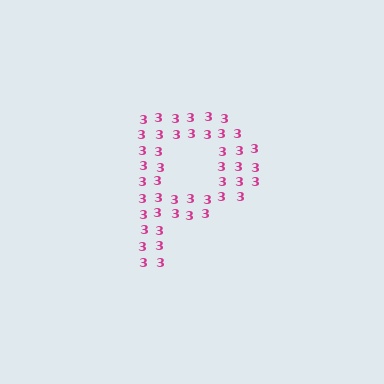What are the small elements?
The small elements are digit 3's.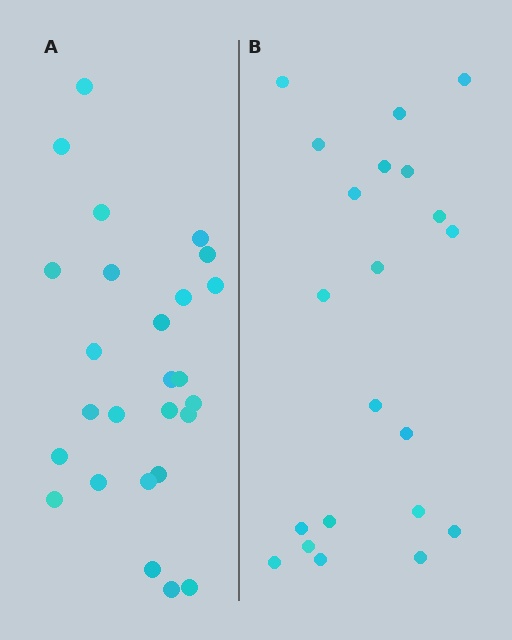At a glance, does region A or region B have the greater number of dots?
Region A (the left region) has more dots.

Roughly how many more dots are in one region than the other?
Region A has about 5 more dots than region B.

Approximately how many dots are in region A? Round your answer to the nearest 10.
About 30 dots. (The exact count is 26, which rounds to 30.)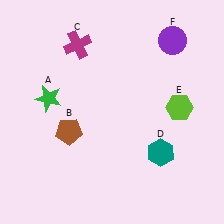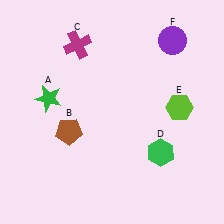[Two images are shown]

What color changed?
The hexagon (D) changed from teal in Image 1 to green in Image 2.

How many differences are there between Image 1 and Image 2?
There is 1 difference between the two images.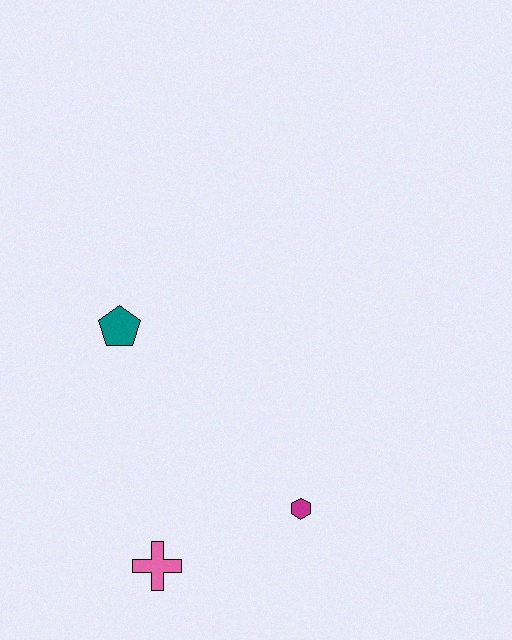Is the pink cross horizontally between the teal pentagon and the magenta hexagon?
Yes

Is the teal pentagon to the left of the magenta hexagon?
Yes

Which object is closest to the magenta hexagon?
The pink cross is closest to the magenta hexagon.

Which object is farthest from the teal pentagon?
The magenta hexagon is farthest from the teal pentagon.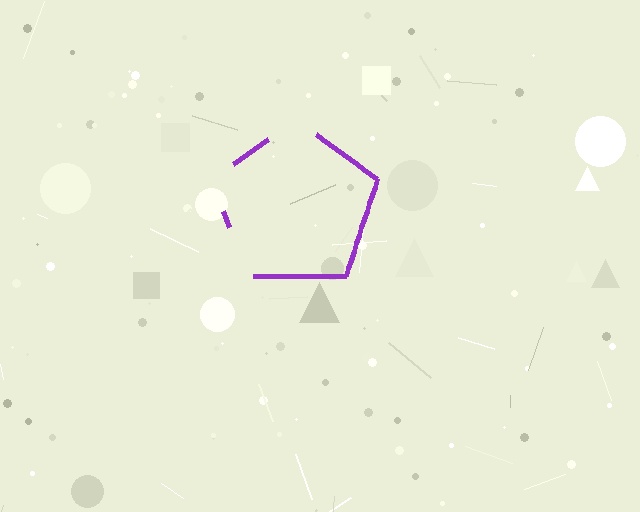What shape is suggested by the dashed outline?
The dashed outline suggests a pentagon.